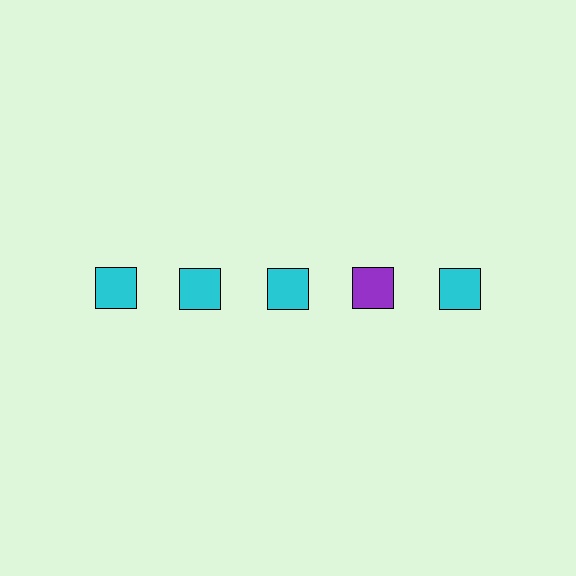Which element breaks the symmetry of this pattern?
The purple square in the top row, second from right column breaks the symmetry. All other shapes are cyan squares.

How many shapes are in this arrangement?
There are 5 shapes arranged in a grid pattern.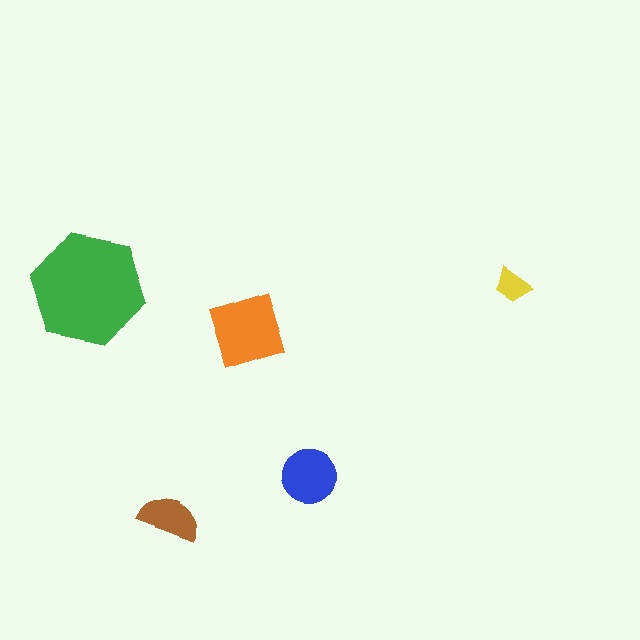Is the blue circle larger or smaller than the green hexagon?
Smaller.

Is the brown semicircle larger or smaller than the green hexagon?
Smaller.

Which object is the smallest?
The yellow trapezoid.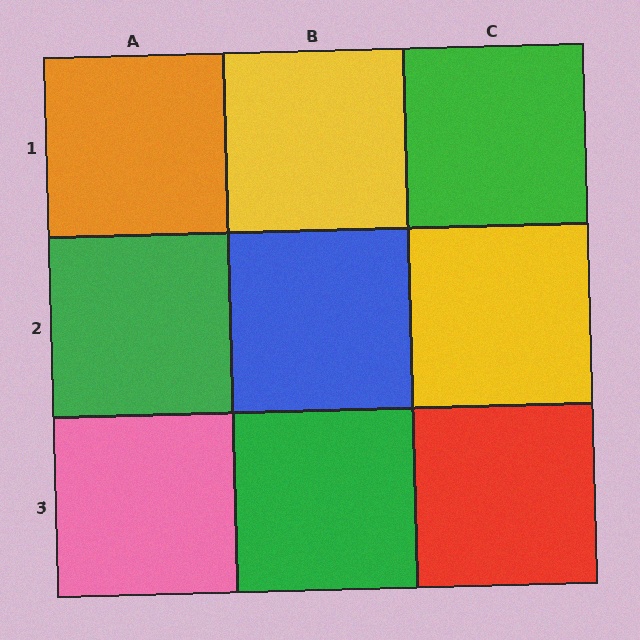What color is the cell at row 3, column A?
Pink.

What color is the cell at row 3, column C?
Red.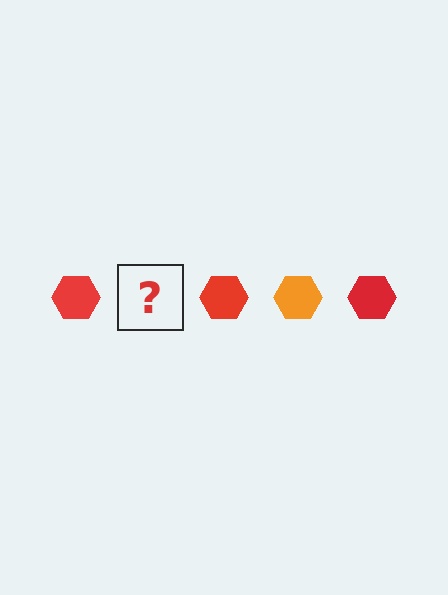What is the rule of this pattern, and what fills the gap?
The rule is that the pattern cycles through red, orange hexagons. The gap should be filled with an orange hexagon.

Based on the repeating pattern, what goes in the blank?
The blank should be an orange hexagon.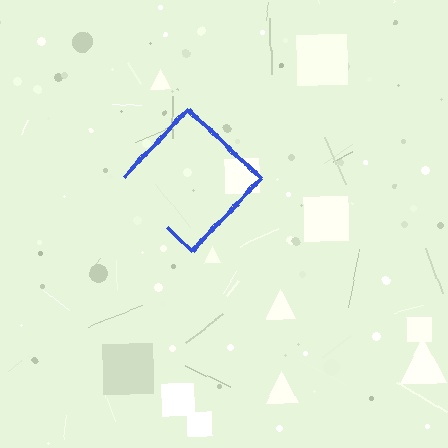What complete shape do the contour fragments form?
The contour fragments form a diamond.